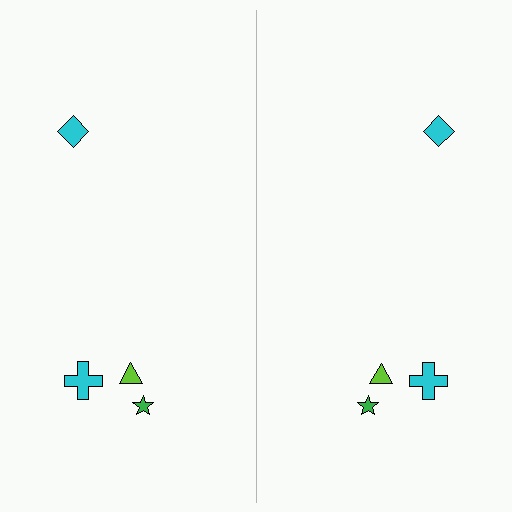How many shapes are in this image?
There are 8 shapes in this image.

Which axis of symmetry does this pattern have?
The pattern has a vertical axis of symmetry running through the center of the image.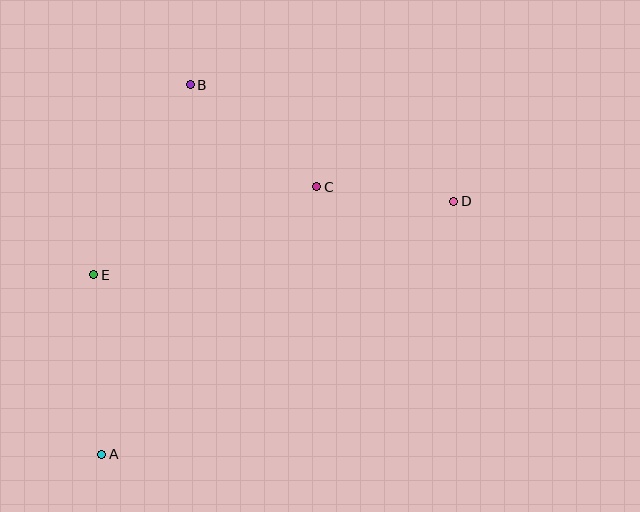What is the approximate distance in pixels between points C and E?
The distance between C and E is approximately 240 pixels.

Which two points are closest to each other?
Points C and D are closest to each other.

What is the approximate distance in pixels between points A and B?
The distance between A and B is approximately 380 pixels.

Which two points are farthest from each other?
Points A and D are farthest from each other.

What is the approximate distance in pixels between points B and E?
The distance between B and E is approximately 213 pixels.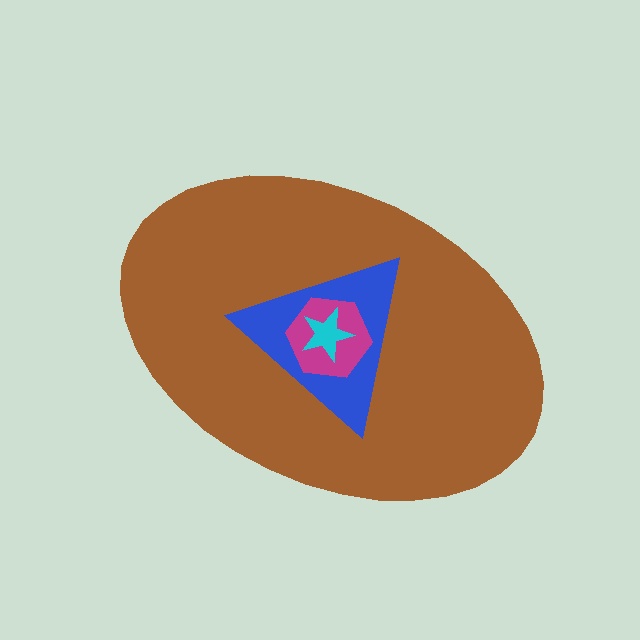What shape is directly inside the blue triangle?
The magenta hexagon.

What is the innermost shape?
The cyan star.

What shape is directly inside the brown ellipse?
The blue triangle.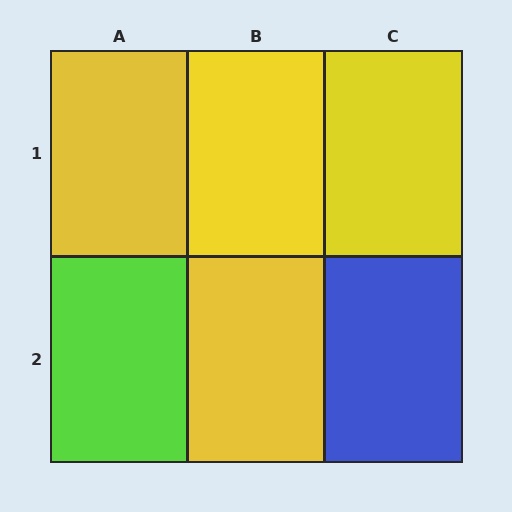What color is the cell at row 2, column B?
Yellow.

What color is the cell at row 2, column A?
Lime.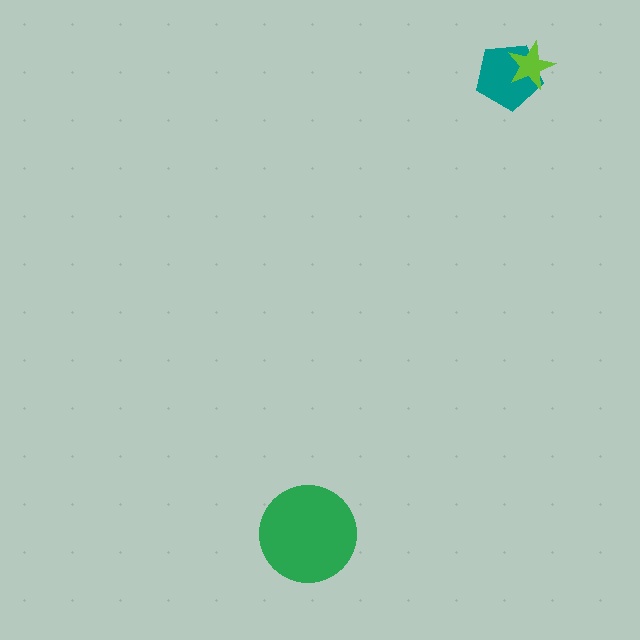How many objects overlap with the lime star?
1 object overlaps with the lime star.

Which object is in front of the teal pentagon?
The lime star is in front of the teal pentagon.